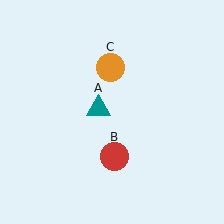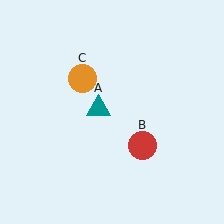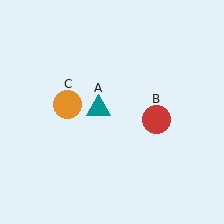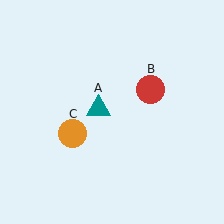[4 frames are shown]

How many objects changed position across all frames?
2 objects changed position: red circle (object B), orange circle (object C).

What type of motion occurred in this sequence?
The red circle (object B), orange circle (object C) rotated counterclockwise around the center of the scene.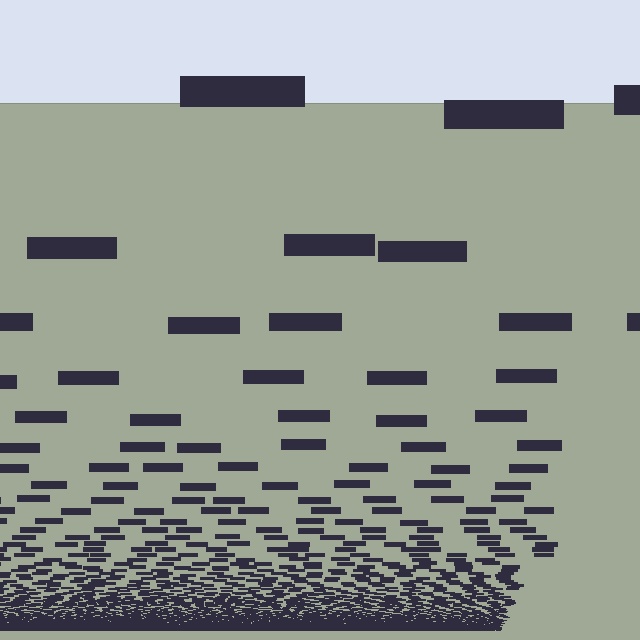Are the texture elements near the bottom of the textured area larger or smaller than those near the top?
Smaller. The gradient is inverted — elements near the bottom are smaller and denser.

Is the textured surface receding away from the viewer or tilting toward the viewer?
The surface appears to tilt toward the viewer. Texture elements get larger and sparser toward the top.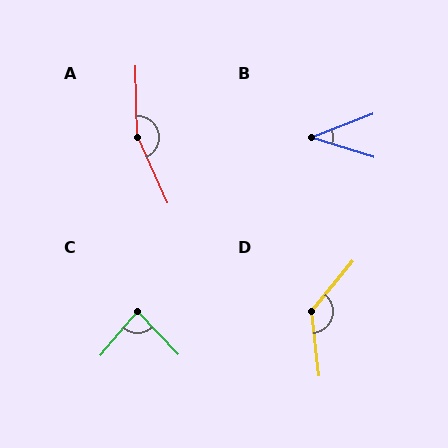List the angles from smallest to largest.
B (39°), C (84°), D (134°), A (157°).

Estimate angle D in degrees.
Approximately 134 degrees.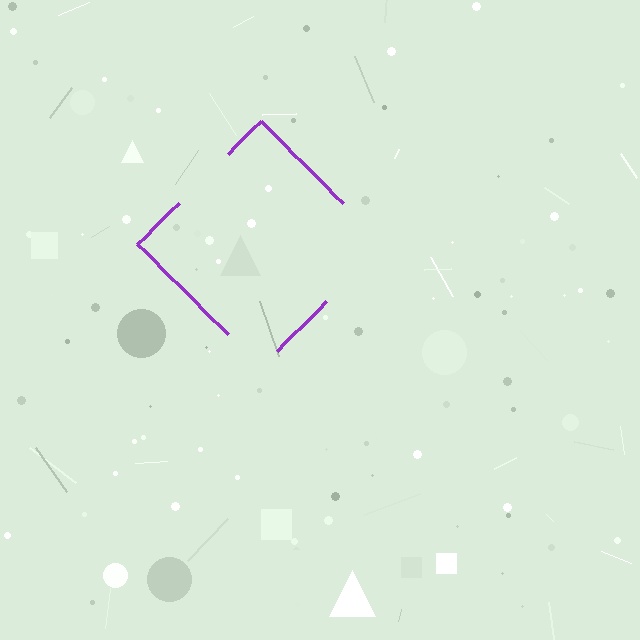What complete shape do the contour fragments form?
The contour fragments form a diamond.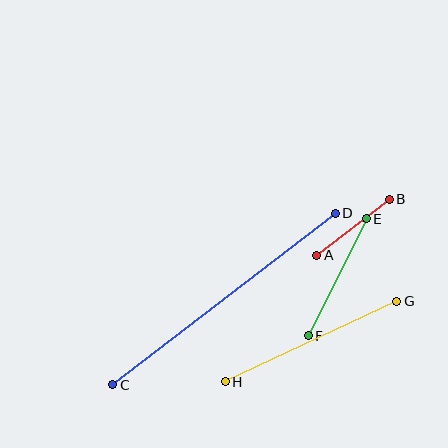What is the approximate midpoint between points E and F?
The midpoint is at approximately (337, 277) pixels.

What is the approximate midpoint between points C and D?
The midpoint is at approximately (224, 299) pixels.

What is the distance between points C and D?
The distance is approximately 281 pixels.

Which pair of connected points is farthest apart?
Points C and D are farthest apart.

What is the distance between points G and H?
The distance is approximately 189 pixels.